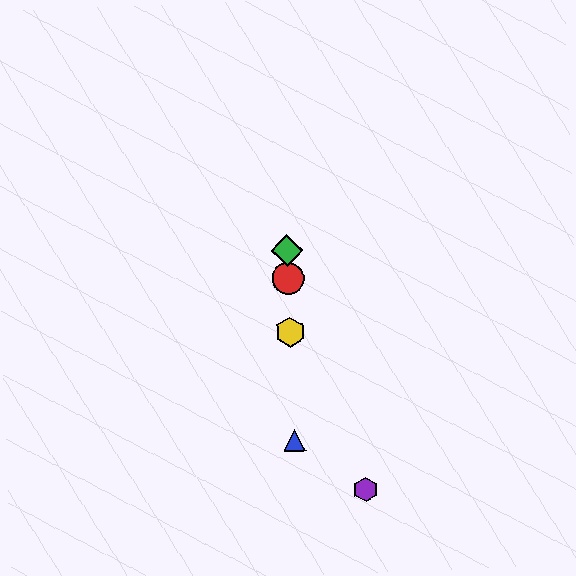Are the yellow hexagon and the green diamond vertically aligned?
Yes, both are at x≈290.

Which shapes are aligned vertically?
The red circle, the blue triangle, the green diamond, the yellow hexagon are aligned vertically.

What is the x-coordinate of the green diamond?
The green diamond is at x≈287.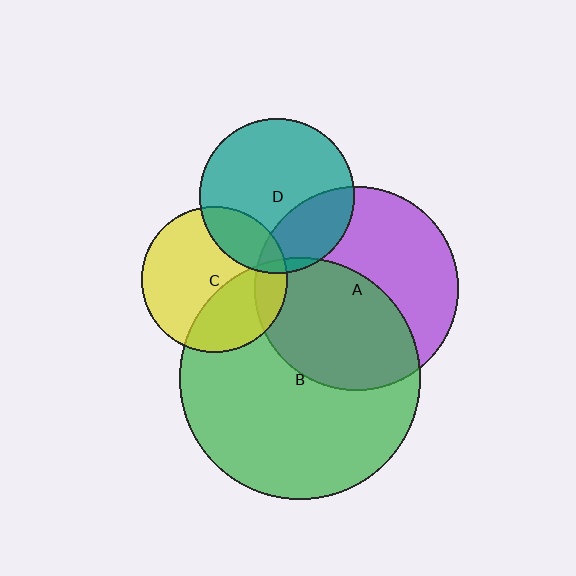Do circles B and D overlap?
Yes.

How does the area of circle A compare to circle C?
Approximately 2.0 times.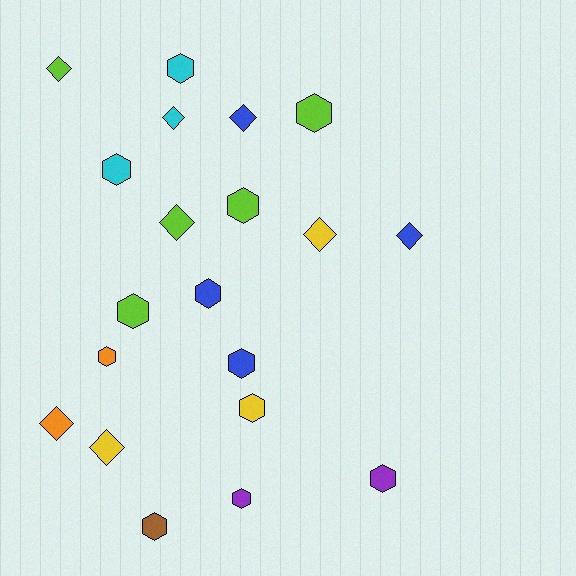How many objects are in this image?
There are 20 objects.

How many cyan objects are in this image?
There are 3 cyan objects.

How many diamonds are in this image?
There are 8 diamonds.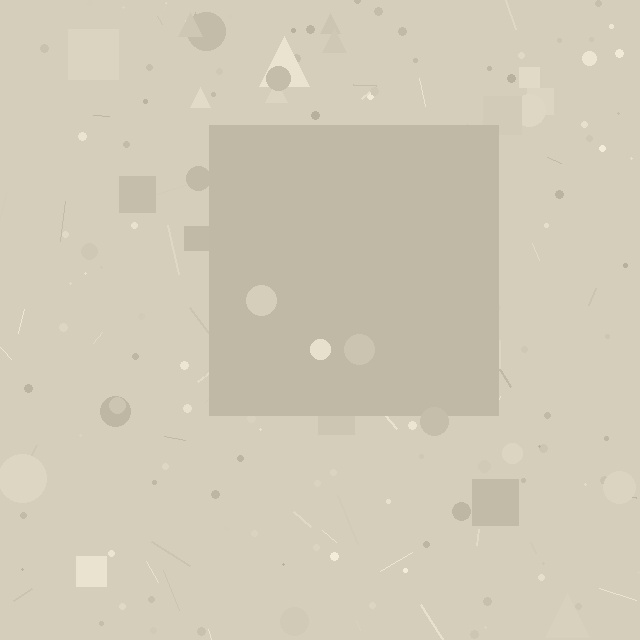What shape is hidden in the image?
A square is hidden in the image.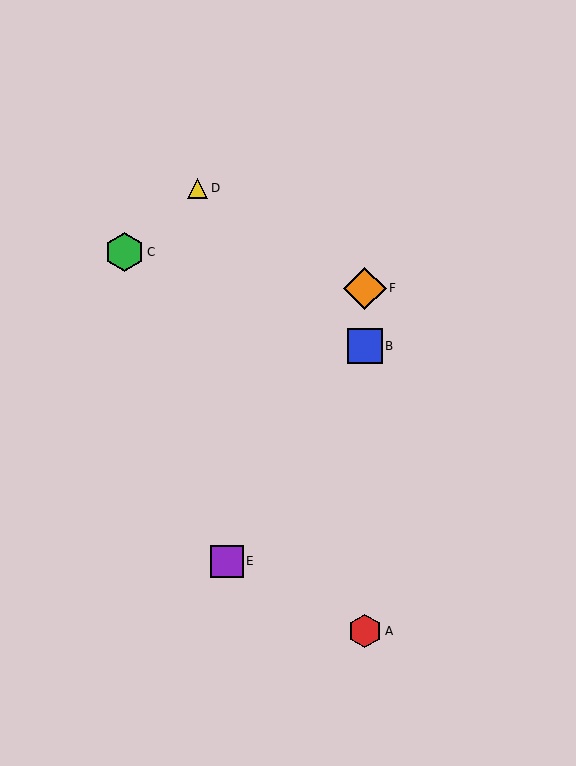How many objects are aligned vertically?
3 objects (A, B, F) are aligned vertically.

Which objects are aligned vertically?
Objects A, B, F are aligned vertically.